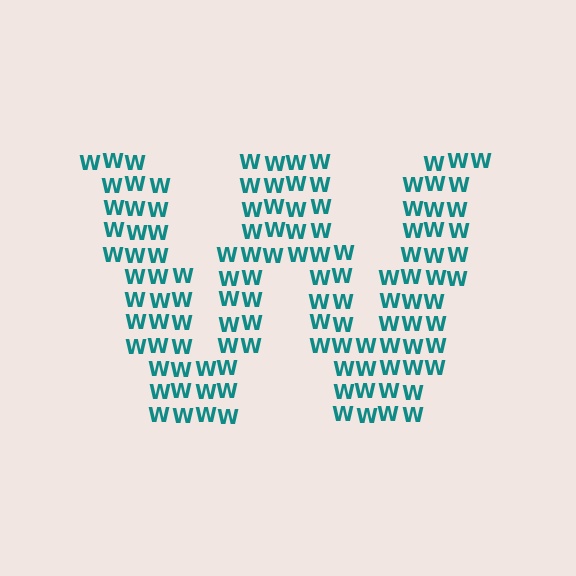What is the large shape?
The large shape is the letter W.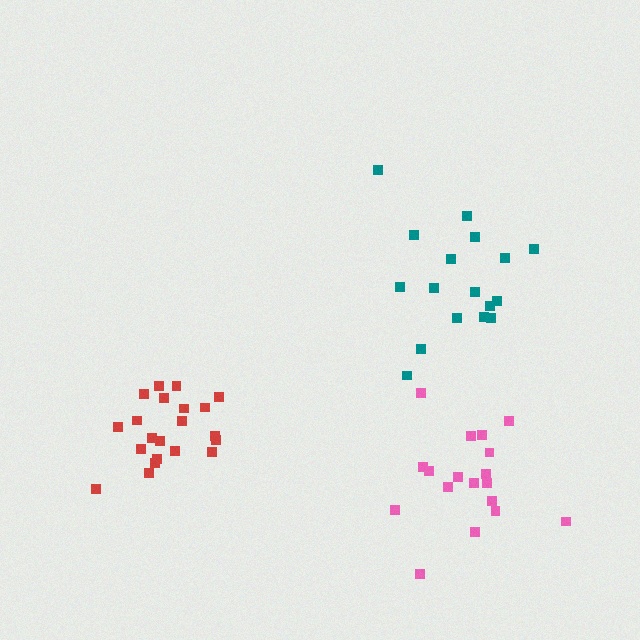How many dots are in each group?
Group 1: 18 dots, Group 2: 17 dots, Group 3: 21 dots (56 total).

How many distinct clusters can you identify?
There are 3 distinct clusters.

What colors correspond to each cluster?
The clusters are colored: pink, teal, red.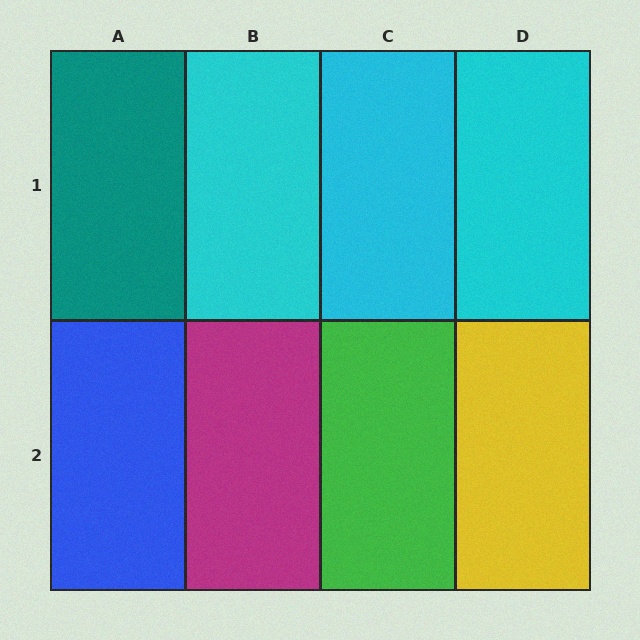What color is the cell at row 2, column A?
Blue.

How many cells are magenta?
1 cell is magenta.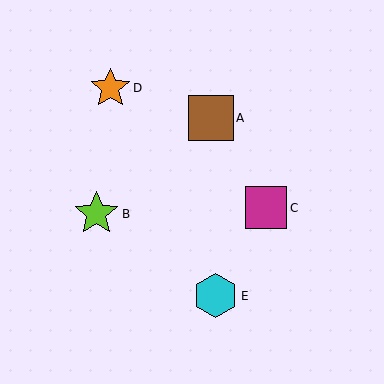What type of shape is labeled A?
Shape A is a brown square.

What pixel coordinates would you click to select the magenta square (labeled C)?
Click at (266, 208) to select the magenta square C.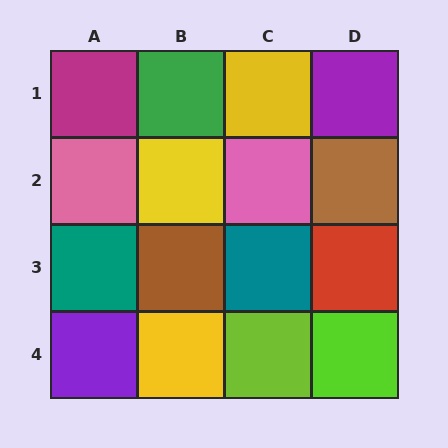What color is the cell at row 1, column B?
Green.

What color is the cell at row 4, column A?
Purple.